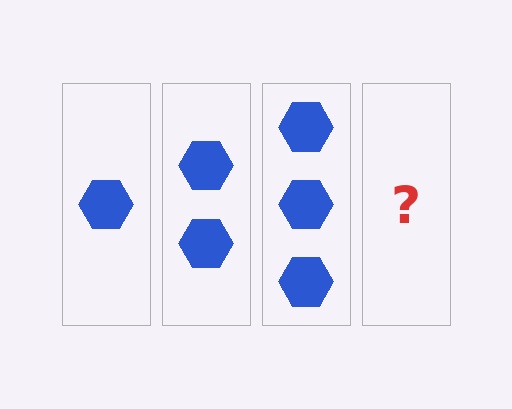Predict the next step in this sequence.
The next step is 4 hexagons.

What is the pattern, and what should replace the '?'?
The pattern is that each step adds one more hexagon. The '?' should be 4 hexagons.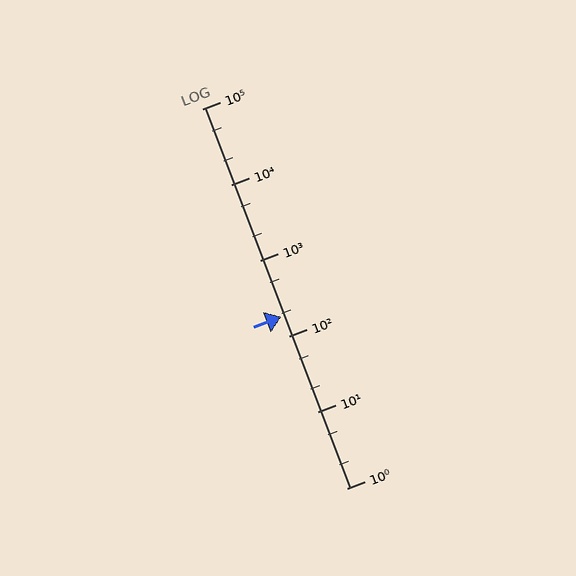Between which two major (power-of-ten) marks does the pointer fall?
The pointer is between 100 and 1000.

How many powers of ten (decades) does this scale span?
The scale spans 5 decades, from 1 to 100000.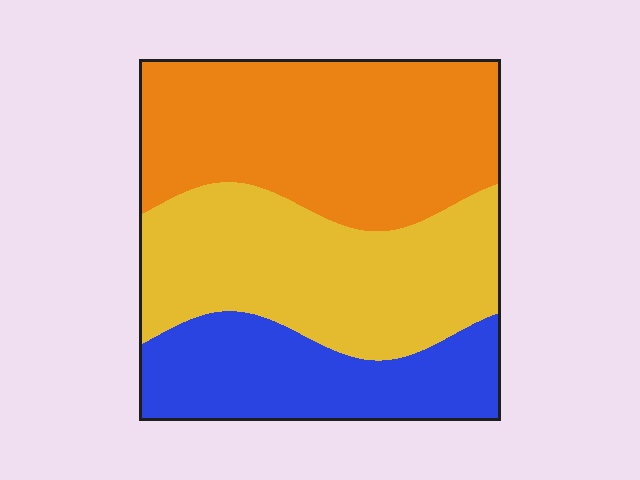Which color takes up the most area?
Orange, at roughly 40%.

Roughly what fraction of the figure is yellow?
Yellow covers 36% of the figure.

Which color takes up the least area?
Blue, at roughly 25%.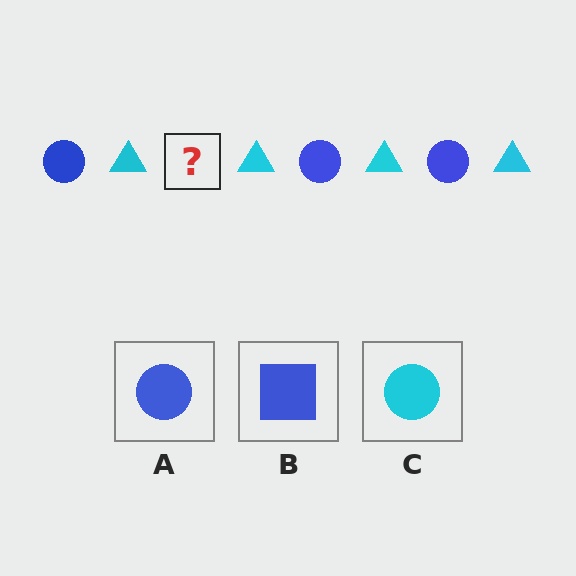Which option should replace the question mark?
Option A.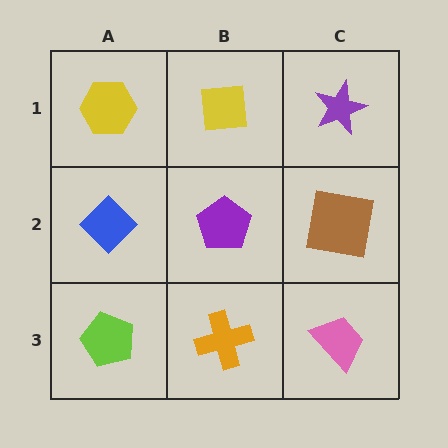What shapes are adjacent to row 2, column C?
A purple star (row 1, column C), a pink trapezoid (row 3, column C), a purple pentagon (row 2, column B).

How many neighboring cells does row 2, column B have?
4.